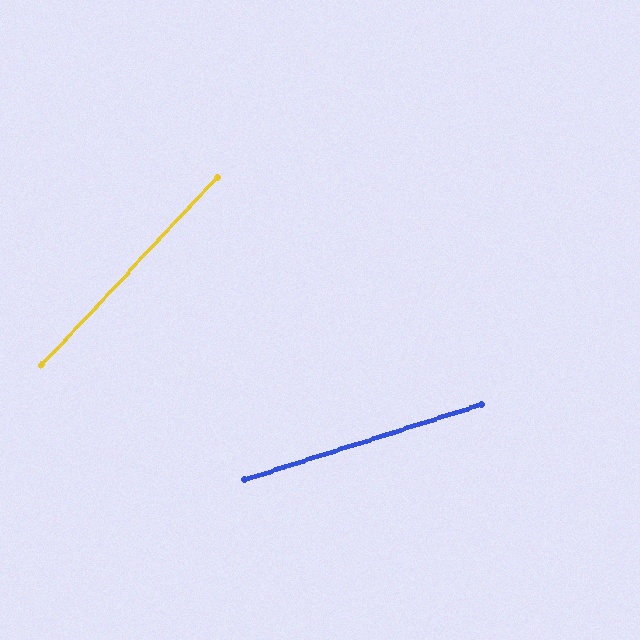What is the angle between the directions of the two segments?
Approximately 29 degrees.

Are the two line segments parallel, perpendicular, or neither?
Neither parallel nor perpendicular — they differ by about 29°.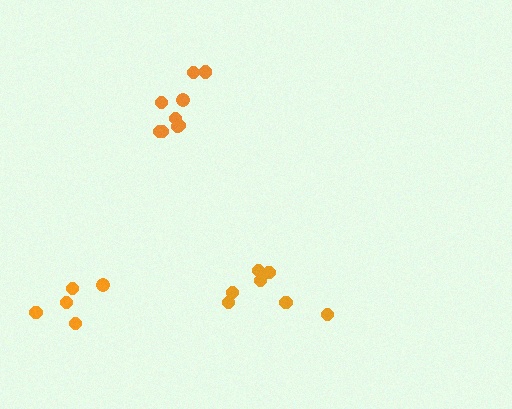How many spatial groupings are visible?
There are 3 spatial groupings.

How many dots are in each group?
Group 1: 9 dots, Group 2: 7 dots, Group 3: 5 dots (21 total).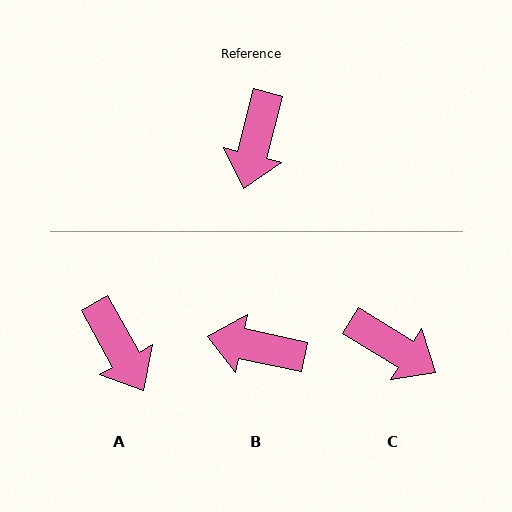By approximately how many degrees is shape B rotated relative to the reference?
Approximately 88 degrees clockwise.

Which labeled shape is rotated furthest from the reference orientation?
B, about 88 degrees away.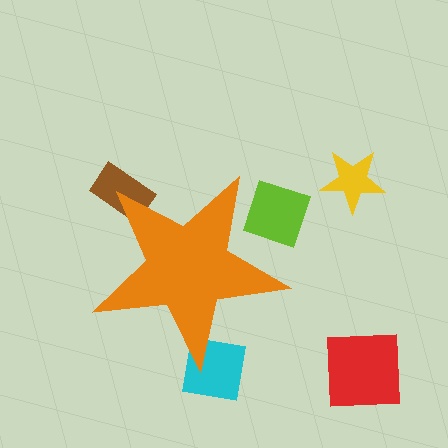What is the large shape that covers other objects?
An orange star.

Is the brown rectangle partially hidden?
Yes, the brown rectangle is partially hidden behind the orange star.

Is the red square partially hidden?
No, the red square is fully visible.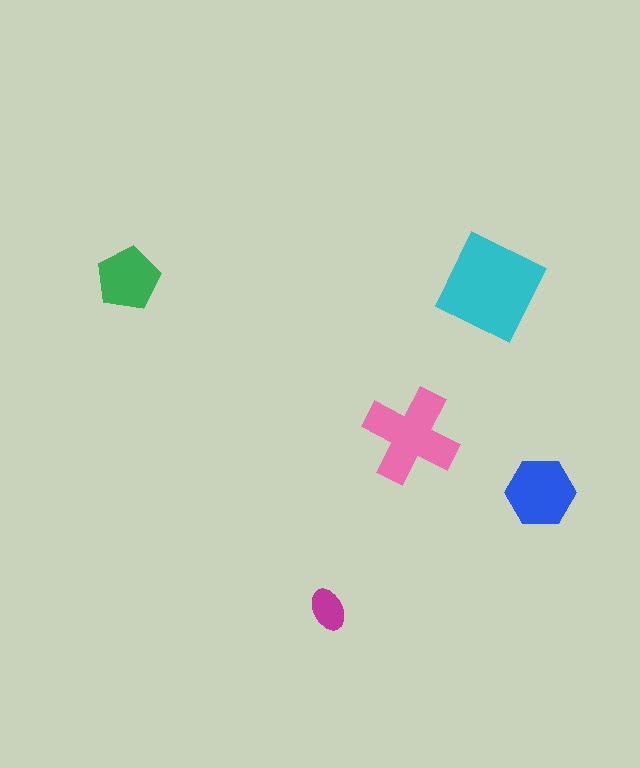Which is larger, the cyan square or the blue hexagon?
The cyan square.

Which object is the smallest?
The magenta ellipse.